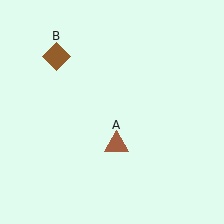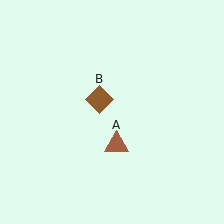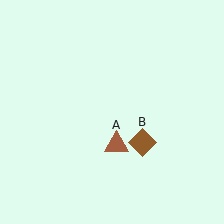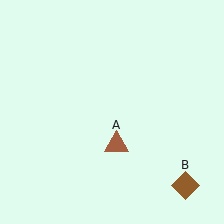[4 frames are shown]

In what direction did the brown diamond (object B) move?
The brown diamond (object B) moved down and to the right.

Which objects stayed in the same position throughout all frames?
Brown triangle (object A) remained stationary.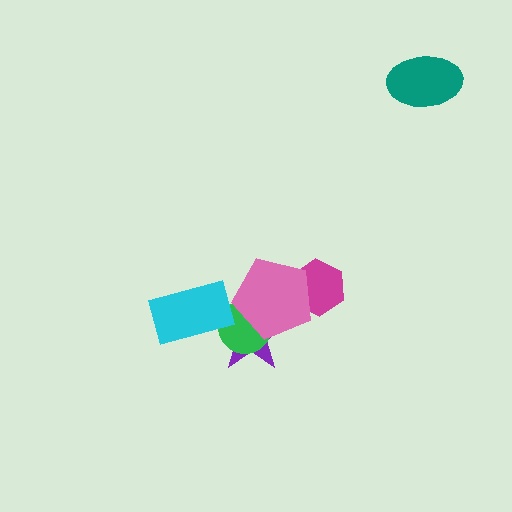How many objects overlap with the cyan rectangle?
2 objects overlap with the cyan rectangle.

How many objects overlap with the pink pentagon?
3 objects overlap with the pink pentagon.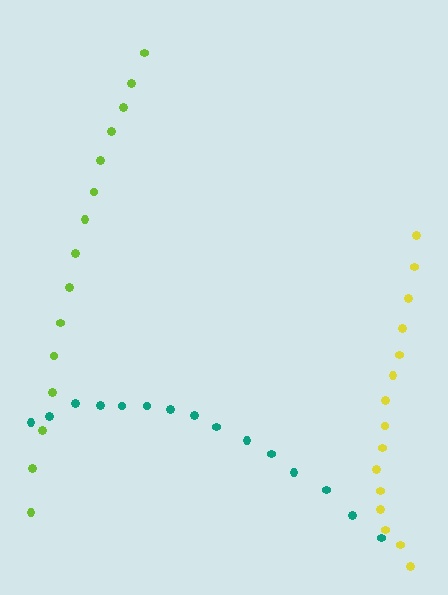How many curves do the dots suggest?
There are 3 distinct paths.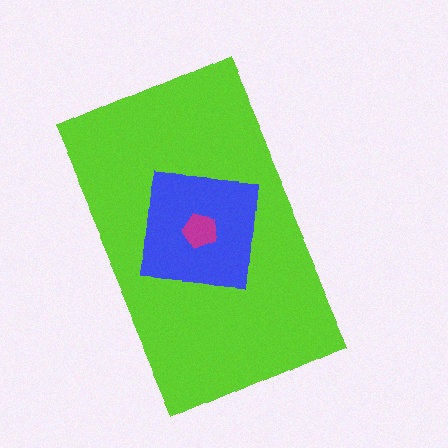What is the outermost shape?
The lime rectangle.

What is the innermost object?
The magenta pentagon.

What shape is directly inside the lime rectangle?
The blue square.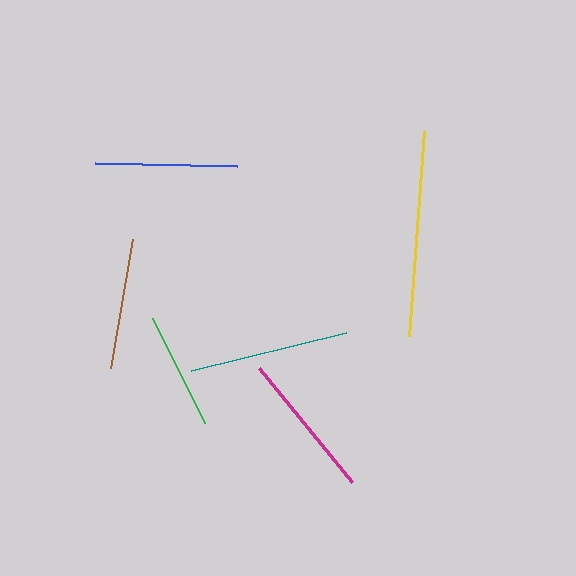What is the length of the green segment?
The green segment is approximately 117 pixels long.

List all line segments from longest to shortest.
From longest to shortest: yellow, teal, magenta, blue, brown, green.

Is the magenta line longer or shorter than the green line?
The magenta line is longer than the green line.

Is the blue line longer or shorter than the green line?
The blue line is longer than the green line.